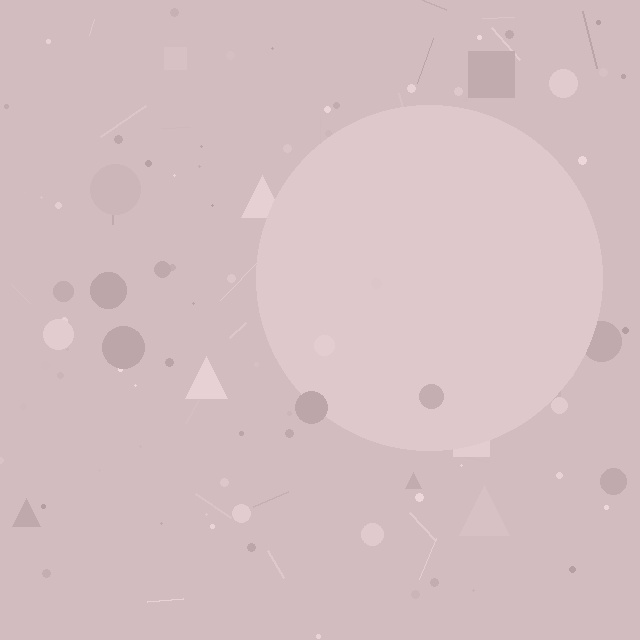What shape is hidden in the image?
A circle is hidden in the image.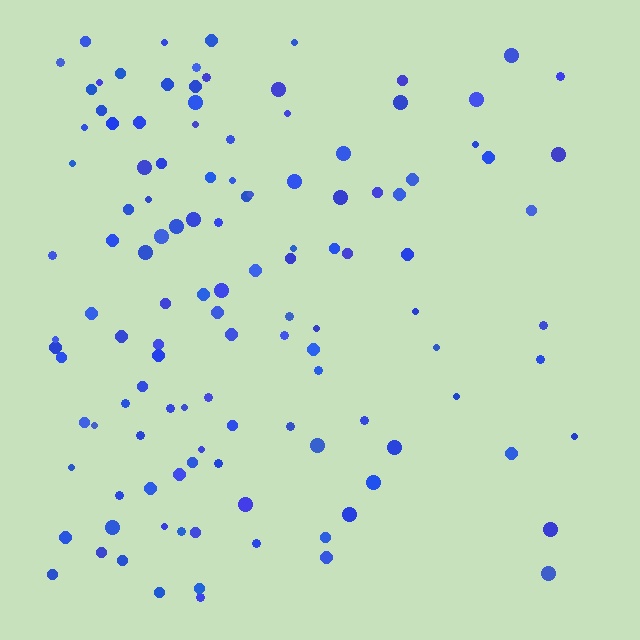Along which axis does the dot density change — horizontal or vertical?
Horizontal.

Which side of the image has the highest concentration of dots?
The left.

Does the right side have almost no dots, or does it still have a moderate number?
Still a moderate number, just noticeably fewer than the left.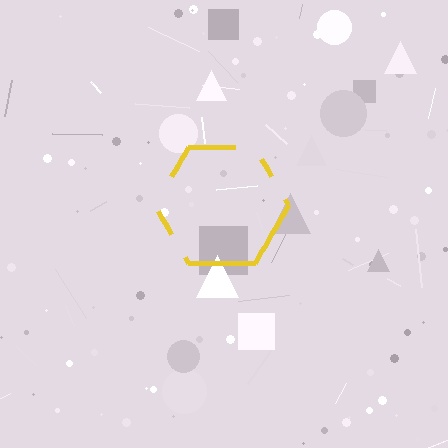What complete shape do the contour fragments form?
The contour fragments form a hexagon.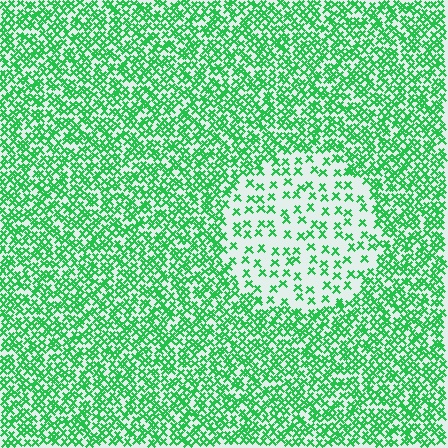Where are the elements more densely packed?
The elements are more densely packed outside the circle boundary.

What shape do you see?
I see a circle.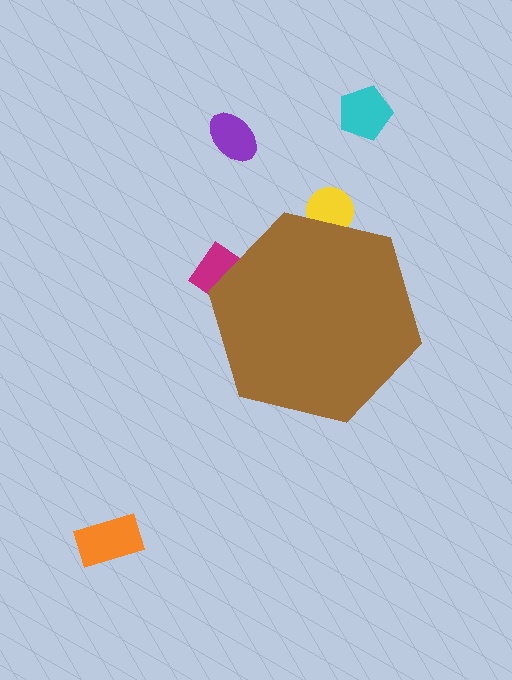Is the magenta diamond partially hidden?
Yes, the magenta diamond is partially hidden behind the brown hexagon.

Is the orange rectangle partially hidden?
No, the orange rectangle is fully visible.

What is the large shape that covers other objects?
A brown hexagon.